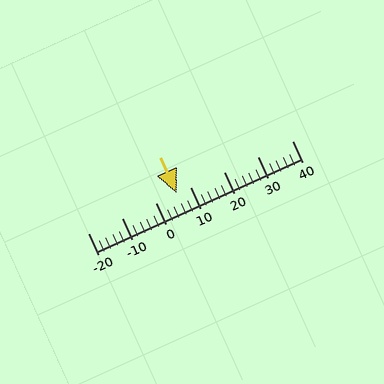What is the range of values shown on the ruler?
The ruler shows values from -20 to 40.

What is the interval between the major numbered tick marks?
The major tick marks are spaced 10 units apart.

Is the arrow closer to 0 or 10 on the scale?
The arrow is closer to 10.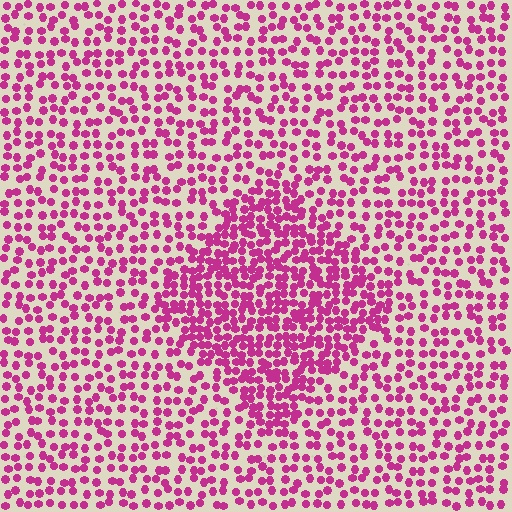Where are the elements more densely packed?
The elements are more densely packed inside the diamond boundary.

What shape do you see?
I see a diamond.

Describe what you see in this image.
The image contains small magenta elements arranged at two different densities. A diamond-shaped region is visible where the elements are more densely packed than the surrounding area.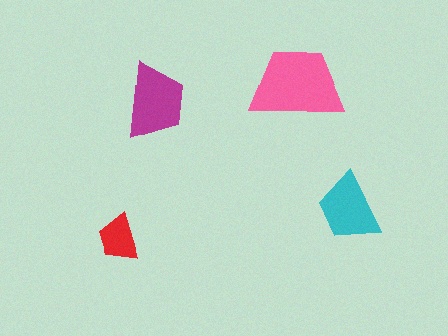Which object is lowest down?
The red trapezoid is bottommost.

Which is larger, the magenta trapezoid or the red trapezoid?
The magenta one.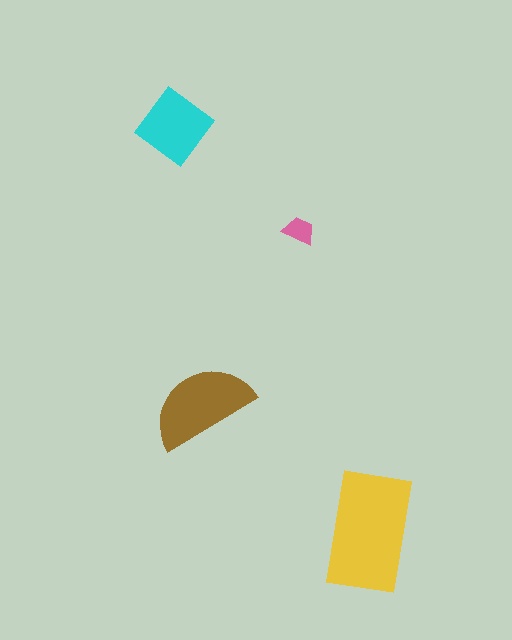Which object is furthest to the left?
The cyan diamond is leftmost.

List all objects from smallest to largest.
The pink trapezoid, the cyan diamond, the brown semicircle, the yellow rectangle.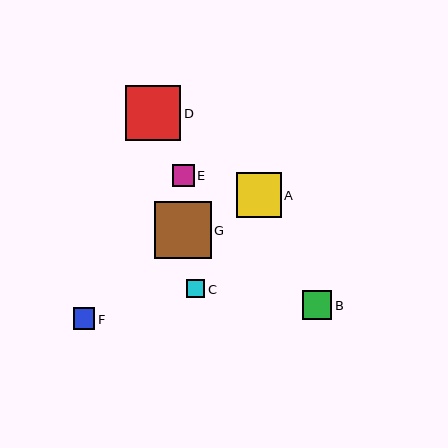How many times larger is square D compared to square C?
Square D is approximately 3.1 times the size of square C.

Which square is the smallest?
Square C is the smallest with a size of approximately 18 pixels.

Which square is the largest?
Square G is the largest with a size of approximately 57 pixels.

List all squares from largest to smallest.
From largest to smallest: G, D, A, B, E, F, C.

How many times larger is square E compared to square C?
Square E is approximately 1.2 times the size of square C.